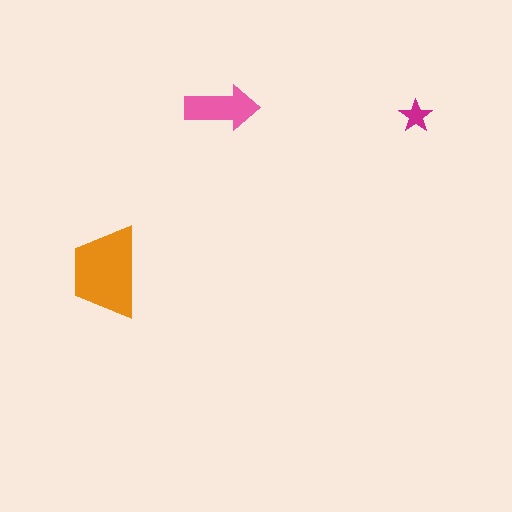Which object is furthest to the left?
The orange trapezoid is leftmost.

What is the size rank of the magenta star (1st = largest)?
3rd.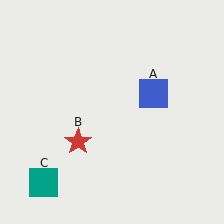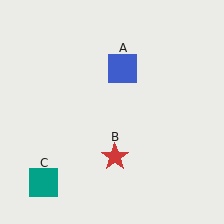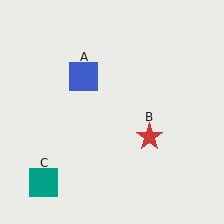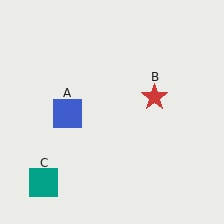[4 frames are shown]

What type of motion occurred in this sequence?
The blue square (object A), red star (object B) rotated counterclockwise around the center of the scene.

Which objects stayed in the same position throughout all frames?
Teal square (object C) remained stationary.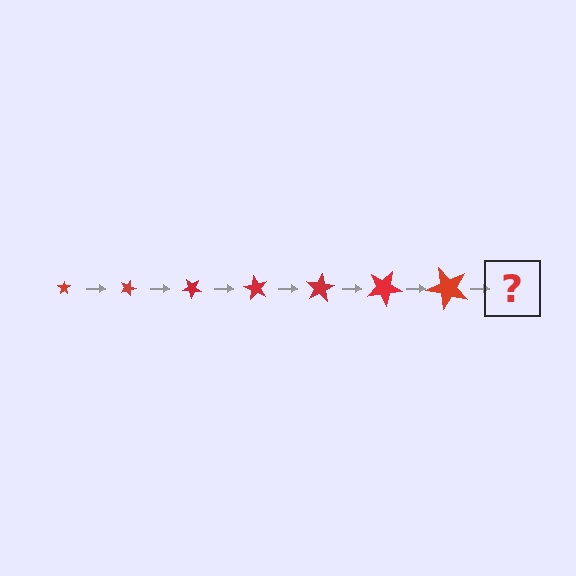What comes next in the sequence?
The next element should be a star, larger than the previous one and rotated 140 degrees from the start.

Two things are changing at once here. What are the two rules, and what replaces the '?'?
The two rules are that the star grows larger each step and it rotates 20 degrees each step. The '?' should be a star, larger than the previous one and rotated 140 degrees from the start.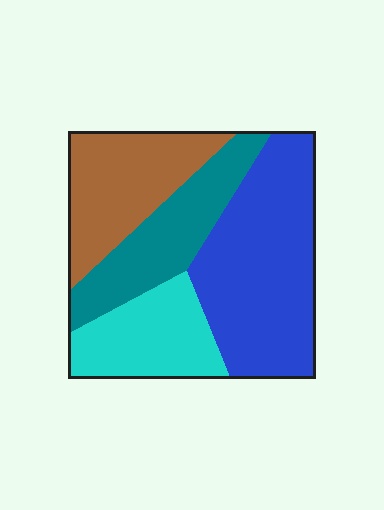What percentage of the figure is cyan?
Cyan takes up about one fifth (1/5) of the figure.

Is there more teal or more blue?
Blue.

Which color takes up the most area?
Blue, at roughly 40%.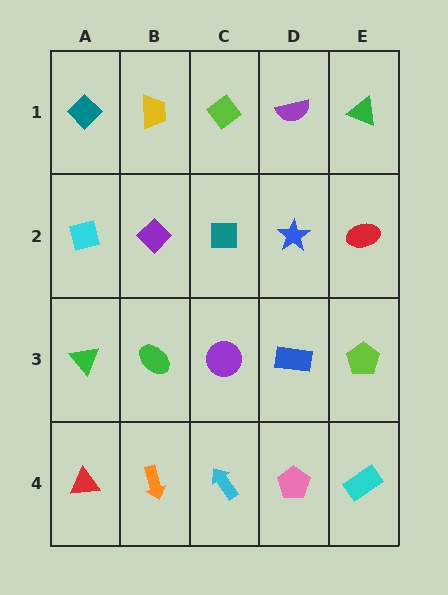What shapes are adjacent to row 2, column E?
A green triangle (row 1, column E), a lime pentagon (row 3, column E), a blue star (row 2, column D).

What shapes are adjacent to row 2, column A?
A teal diamond (row 1, column A), a green triangle (row 3, column A), a purple diamond (row 2, column B).